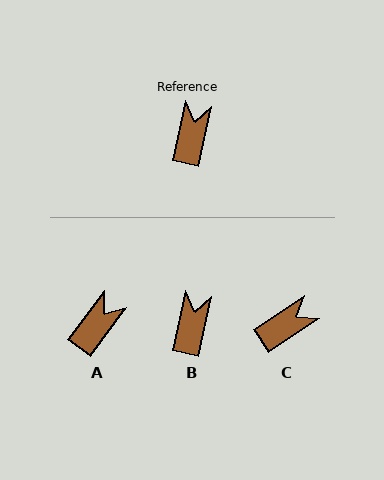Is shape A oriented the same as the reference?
No, it is off by about 25 degrees.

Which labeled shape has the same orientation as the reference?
B.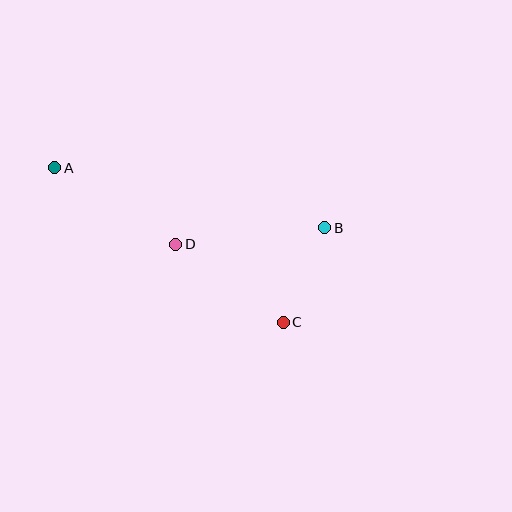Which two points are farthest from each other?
Points A and B are farthest from each other.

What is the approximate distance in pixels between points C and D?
The distance between C and D is approximately 133 pixels.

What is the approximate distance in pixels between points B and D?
The distance between B and D is approximately 150 pixels.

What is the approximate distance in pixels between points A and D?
The distance between A and D is approximately 143 pixels.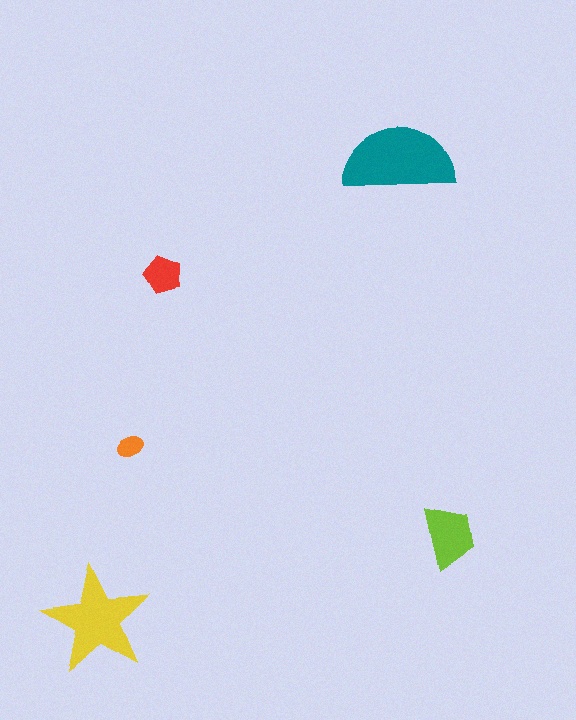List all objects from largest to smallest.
The teal semicircle, the yellow star, the lime trapezoid, the red pentagon, the orange ellipse.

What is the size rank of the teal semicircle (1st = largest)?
1st.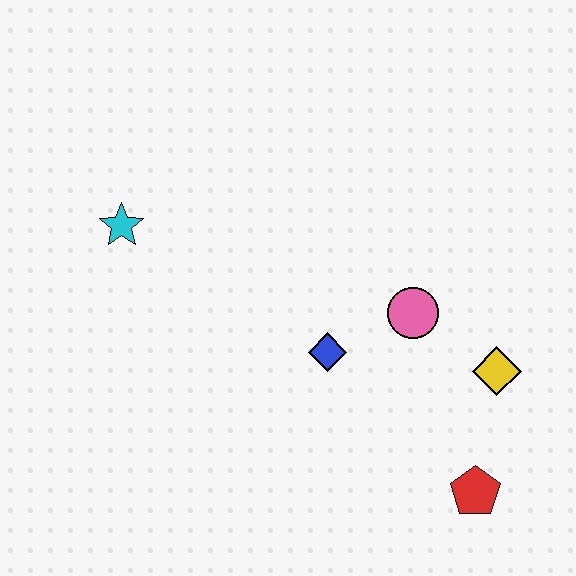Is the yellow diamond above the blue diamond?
No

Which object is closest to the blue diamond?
The pink circle is closest to the blue diamond.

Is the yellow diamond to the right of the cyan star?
Yes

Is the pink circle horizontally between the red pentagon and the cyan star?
Yes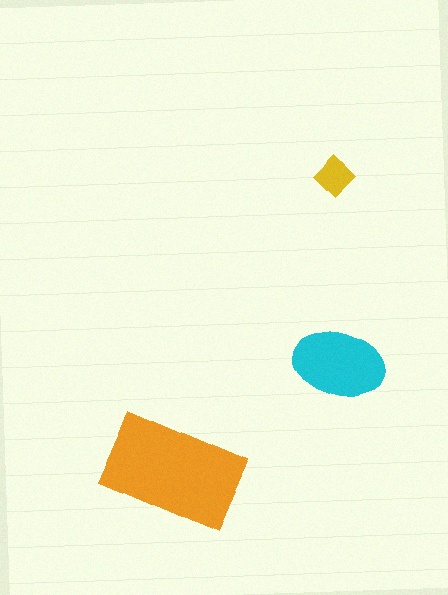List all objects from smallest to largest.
The yellow diamond, the cyan ellipse, the orange rectangle.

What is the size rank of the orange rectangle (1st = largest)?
1st.